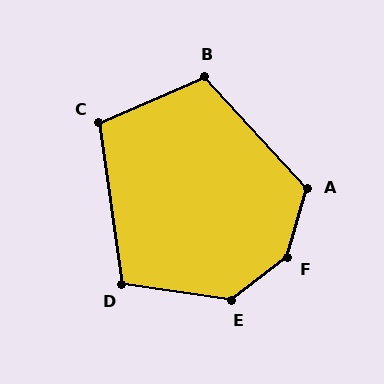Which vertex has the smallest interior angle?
C, at approximately 106 degrees.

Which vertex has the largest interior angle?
F, at approximately 144 degrees.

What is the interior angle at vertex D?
Approximately 107 degrees (obtuse).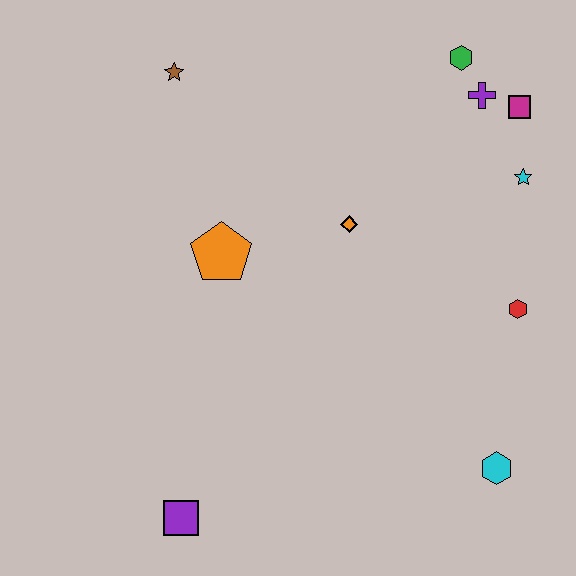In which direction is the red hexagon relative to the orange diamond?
The red hexagon is to the right of the orange diamond.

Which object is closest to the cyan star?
The magenta square is closest to the cyan star.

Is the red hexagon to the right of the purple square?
Yes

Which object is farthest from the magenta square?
The purple square is farthest from the magenta square.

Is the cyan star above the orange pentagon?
Yes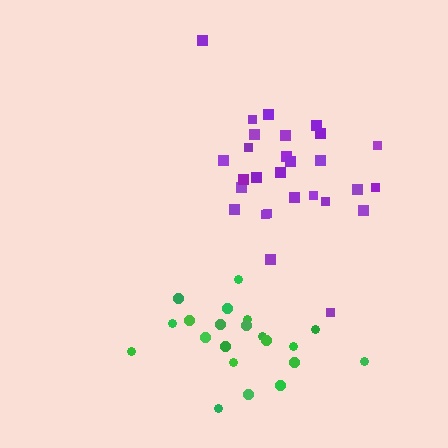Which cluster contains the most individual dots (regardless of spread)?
Purple (28).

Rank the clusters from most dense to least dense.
green, purple.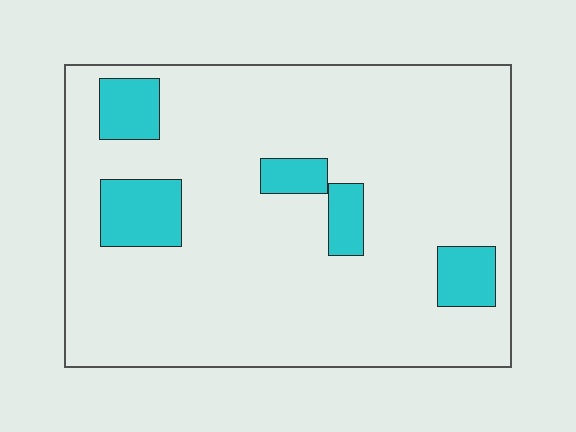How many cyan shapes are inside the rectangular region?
5.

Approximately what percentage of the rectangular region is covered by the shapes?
Approximately 15%.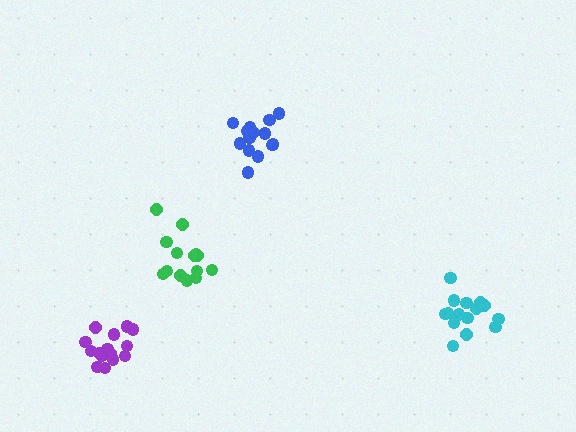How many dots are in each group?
Group 1: 14 dots, Group 2: 14 dots, Group 3: 15 dots, Group 4: 15 dots (58 total).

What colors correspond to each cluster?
The clusters are colored: green, blue, cyan, purple.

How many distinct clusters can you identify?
There are 4 distinct clusters.